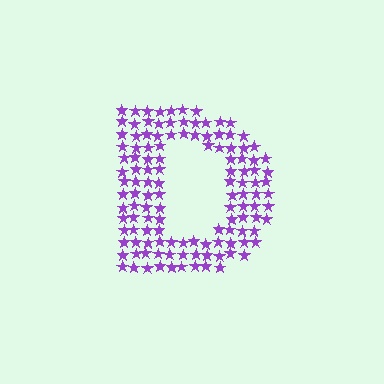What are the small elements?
The small elements are stars.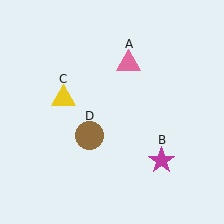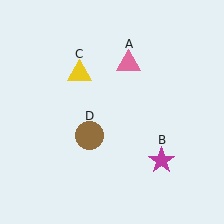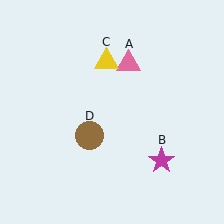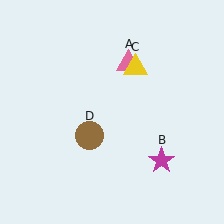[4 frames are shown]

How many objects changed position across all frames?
1 object changed position: yellow triangle (object C).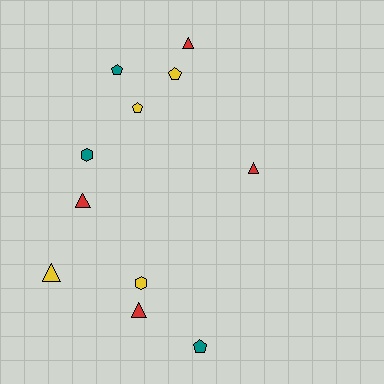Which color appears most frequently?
Yellow, with 4 objects.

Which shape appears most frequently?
Triangle, with 5 objects.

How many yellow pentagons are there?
There are 2 yellow pentagons.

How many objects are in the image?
There are 11 objects.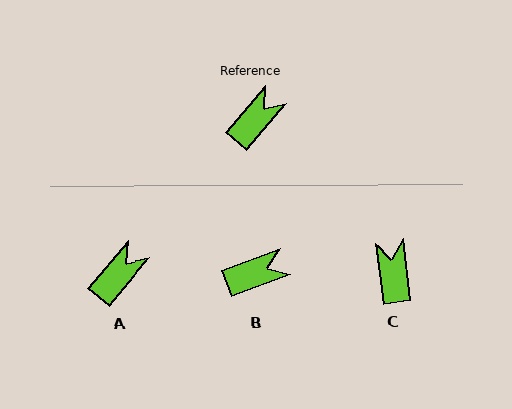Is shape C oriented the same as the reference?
No, it is off by about 47 degrees.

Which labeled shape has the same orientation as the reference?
A.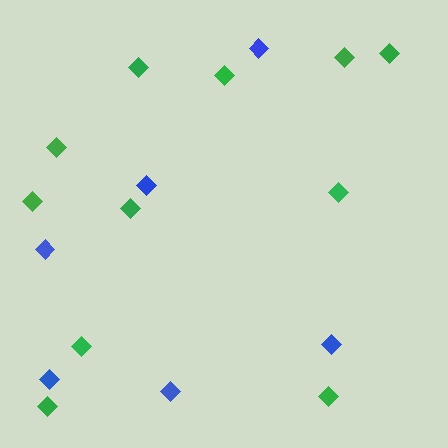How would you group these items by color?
There are 2 groups: one group of blue diamonds (6) and one group of green diamonds (11).